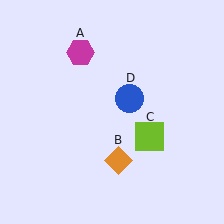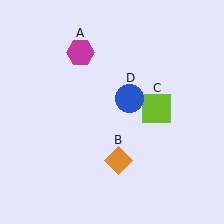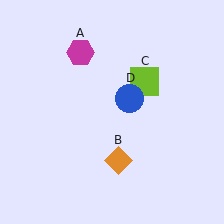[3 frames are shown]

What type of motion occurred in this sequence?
The lime square (object C) rotated counterclockwise around the center of the scene.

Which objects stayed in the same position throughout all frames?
Magenta hexagon (object A) and orange diamond (object B) and blue circle (object D) remained stationary.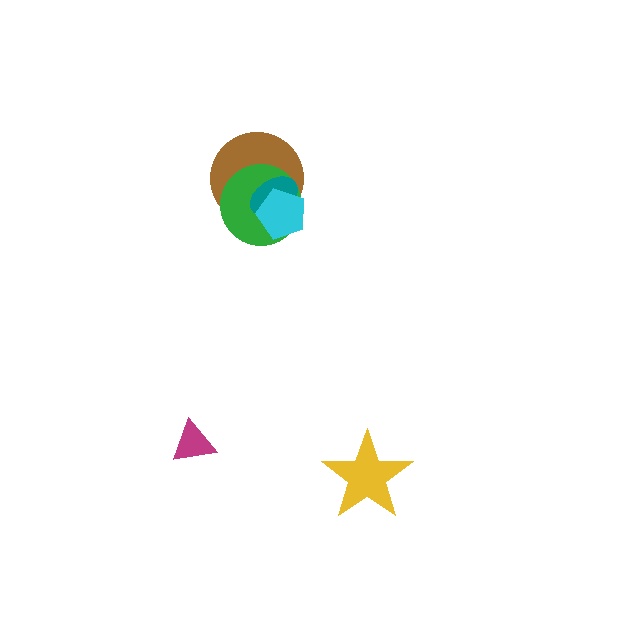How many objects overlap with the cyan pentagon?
3 objects overlap with the cyan pentagon.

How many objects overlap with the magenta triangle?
0 objects overlap with the magenta triangle.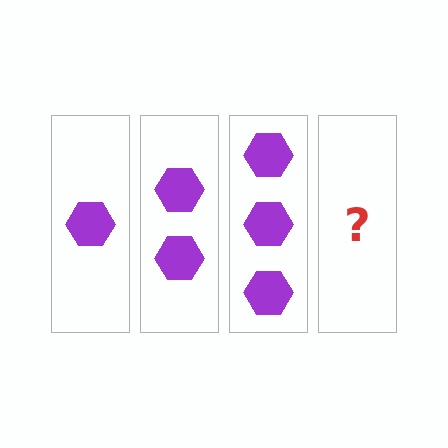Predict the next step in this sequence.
The next step is 4 hexagons.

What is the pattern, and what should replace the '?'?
The pattern is that each step adds one more hexagon. The '?' should be 4 hexagons.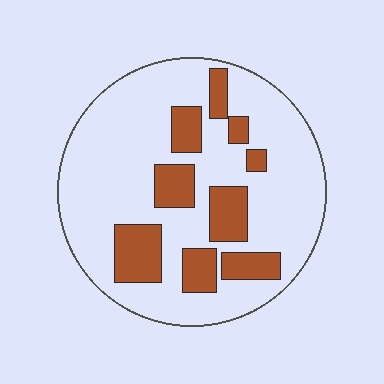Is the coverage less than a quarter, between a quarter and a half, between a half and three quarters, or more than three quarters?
Less than a quarter.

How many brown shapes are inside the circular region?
9.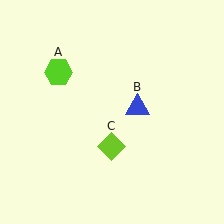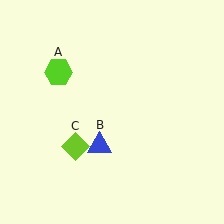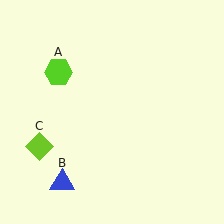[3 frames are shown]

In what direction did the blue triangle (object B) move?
The blue triangle (object B) moved down and to the left.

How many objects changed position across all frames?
2 objects changed position: blue triangle (object B), lime diamond (object C).